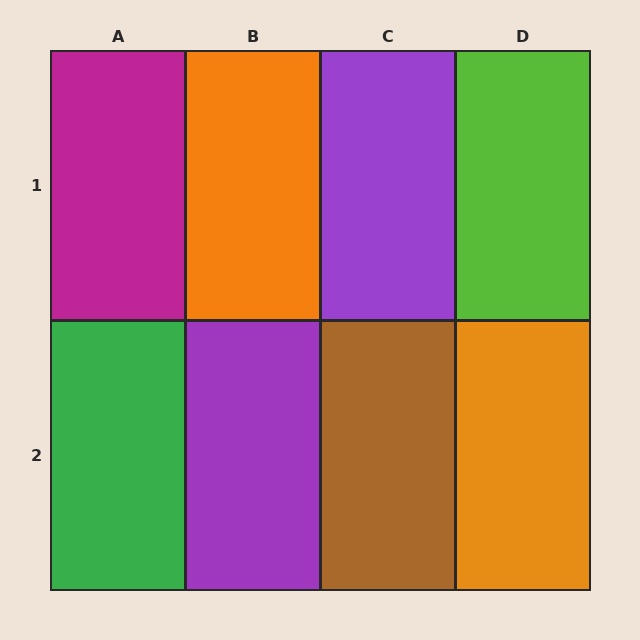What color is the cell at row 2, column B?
Purple.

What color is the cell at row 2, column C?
Brown.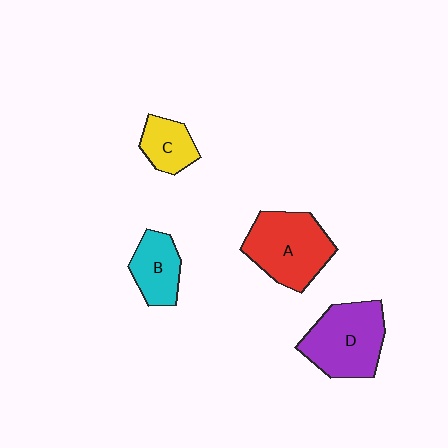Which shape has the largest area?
Shape A (red).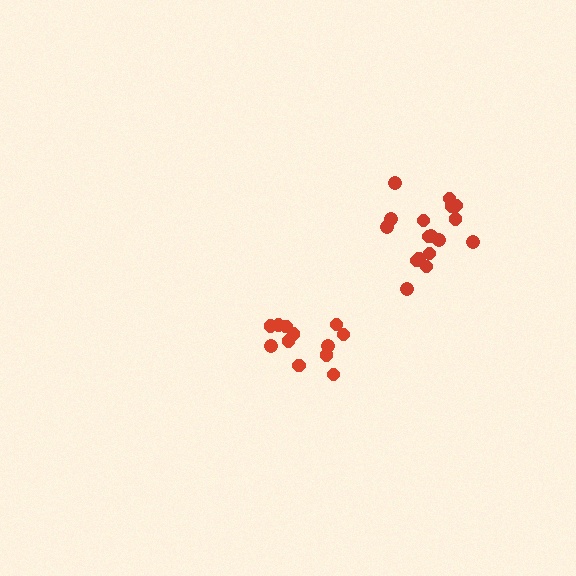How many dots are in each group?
Group 1: 12 dots, Group 2: 17 dots (29 total).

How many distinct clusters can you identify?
There are 2 distinct clusters.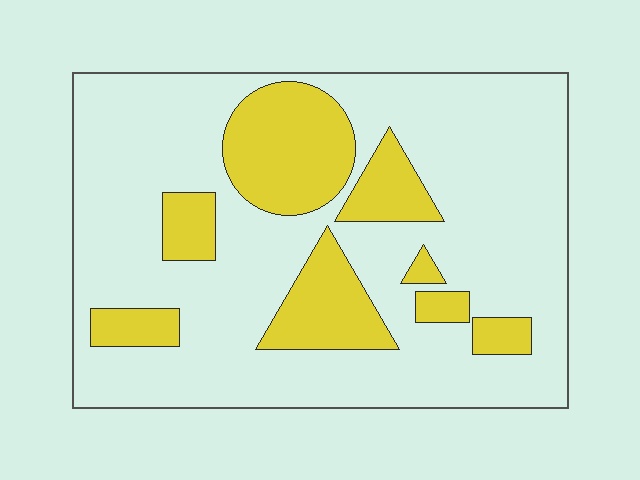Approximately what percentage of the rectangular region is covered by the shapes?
Approximately 25%.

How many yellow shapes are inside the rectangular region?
8.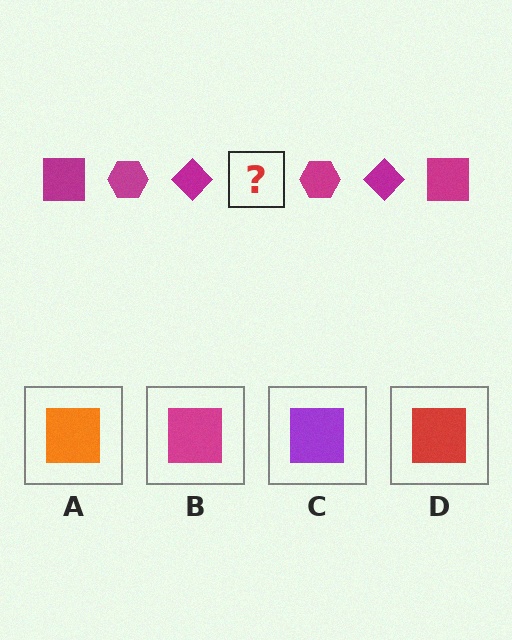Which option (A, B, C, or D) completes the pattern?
B.